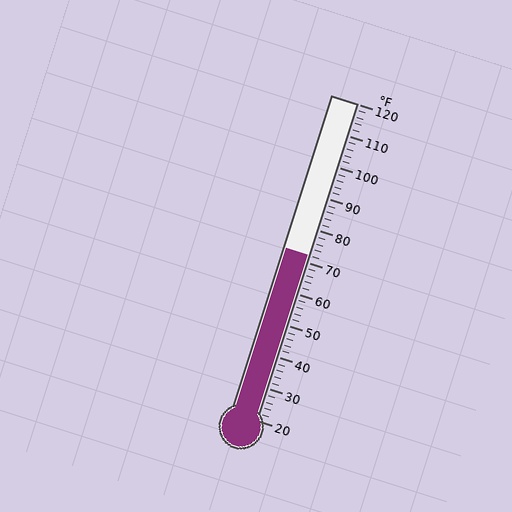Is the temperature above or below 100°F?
The temperature is below 100°F.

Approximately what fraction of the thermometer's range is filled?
The thermometer is filled to approximately 50% of its range.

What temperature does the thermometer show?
The thermometer shows approximately 72°F.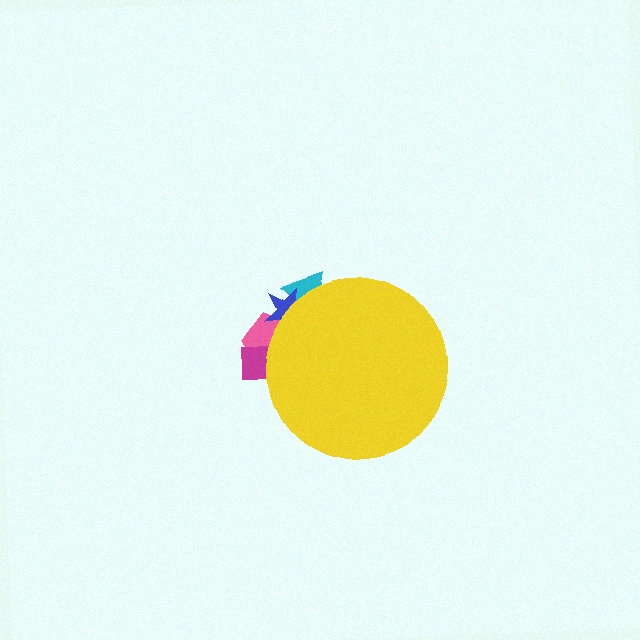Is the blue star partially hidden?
Yes, the blue star is partially hidden behind the yellow circle.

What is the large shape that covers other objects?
A yellow circle.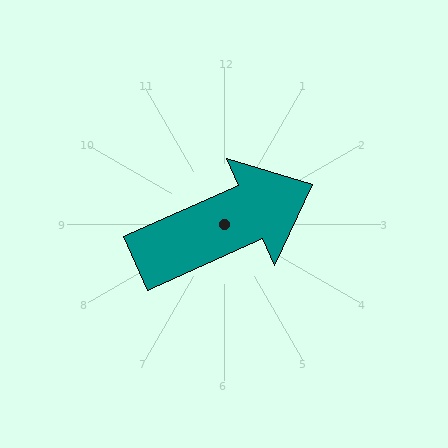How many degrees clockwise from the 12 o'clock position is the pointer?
Approximately 66 degrees.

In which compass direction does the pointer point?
Northeast.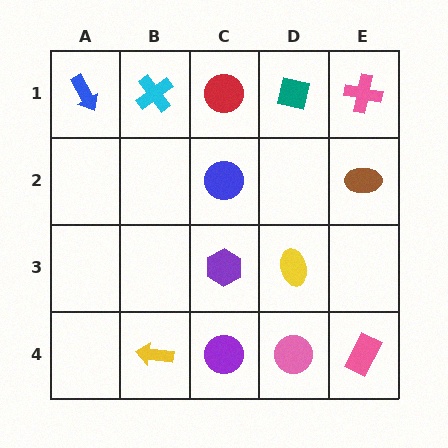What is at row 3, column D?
A yellow ellipse.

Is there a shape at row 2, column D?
No, that cell is empty.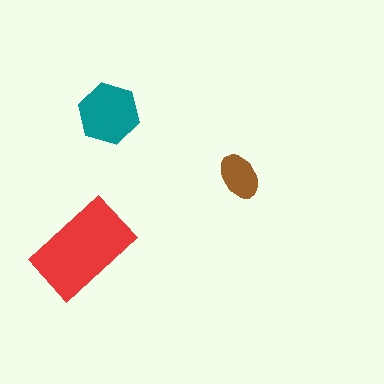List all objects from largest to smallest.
The red rectangle, the teal hexagon, the brown ellipse.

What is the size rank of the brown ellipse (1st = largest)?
3rd.